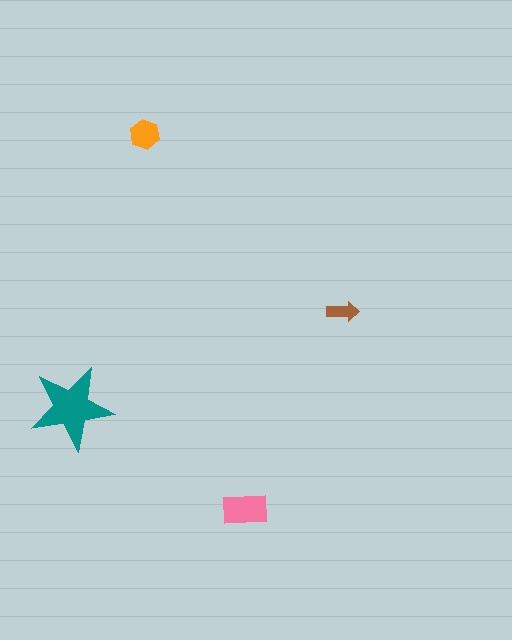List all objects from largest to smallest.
The teal star, the pink rectangle, the orange hexagon, the brown arrow.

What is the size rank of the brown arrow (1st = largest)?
4th.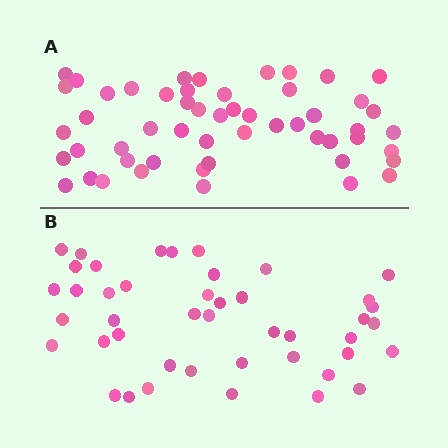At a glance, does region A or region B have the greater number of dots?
Region A (the top region) has more dots.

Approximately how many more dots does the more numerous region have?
Region A has roughly 8 or so more dots than region B.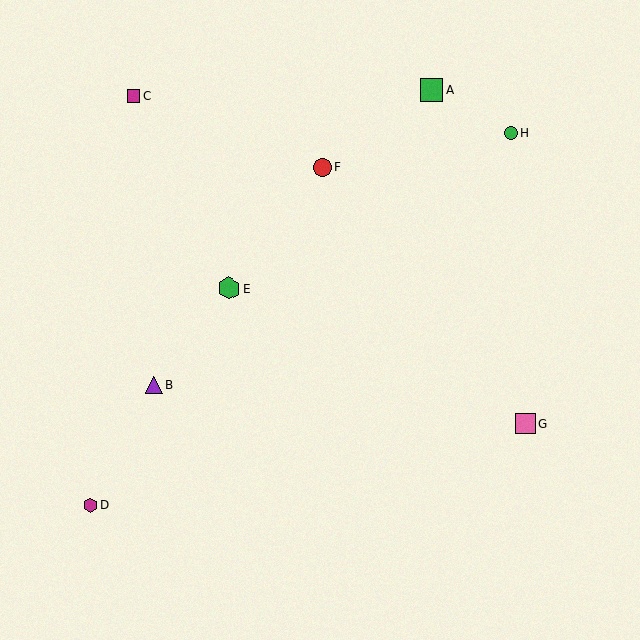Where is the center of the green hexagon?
The center of the green hexagon is at (229, 288).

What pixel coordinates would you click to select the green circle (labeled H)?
Click at (511, 133) to select the green circle H.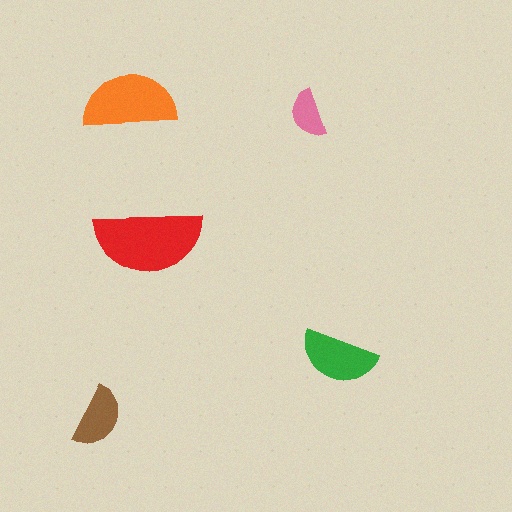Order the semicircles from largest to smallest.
the red one, the orange one, the green one, the brown one, the pink one.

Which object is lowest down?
The brown semicircle is bottommost.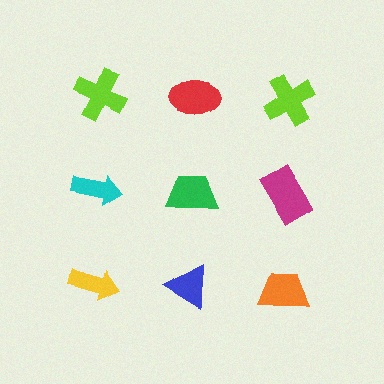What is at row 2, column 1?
A cyan arrow.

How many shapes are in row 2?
3 shapes.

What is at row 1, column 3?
A lime cross.